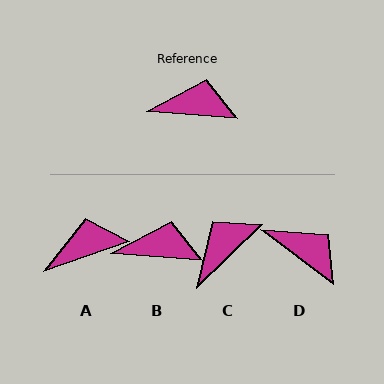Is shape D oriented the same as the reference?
No, it is off by about 33 degrees.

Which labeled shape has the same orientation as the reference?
B.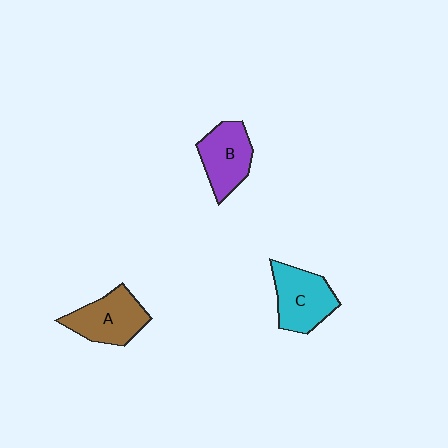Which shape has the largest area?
Shape C (cyan).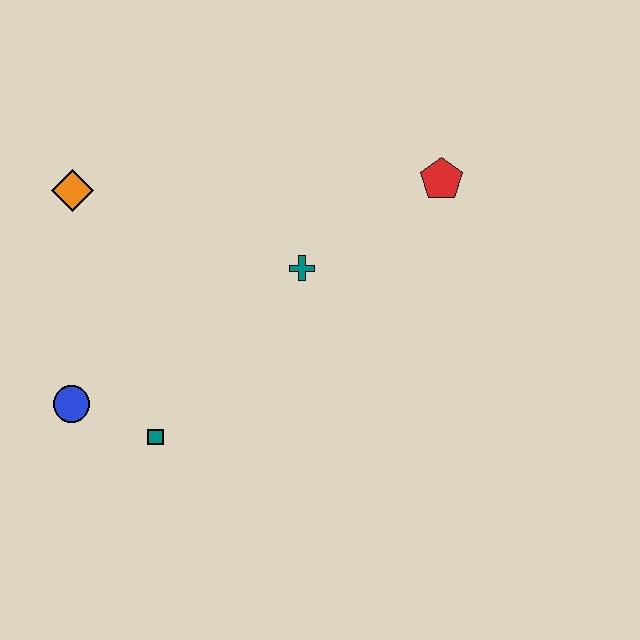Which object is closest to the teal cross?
The red pentagon is closest to the teal cross.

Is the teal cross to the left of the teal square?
No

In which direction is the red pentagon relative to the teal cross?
The red pentagon is to the right of the teal cross.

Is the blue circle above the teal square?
Yes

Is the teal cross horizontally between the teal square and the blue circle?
No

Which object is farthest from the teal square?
The red pentagon is farthest from the teal square.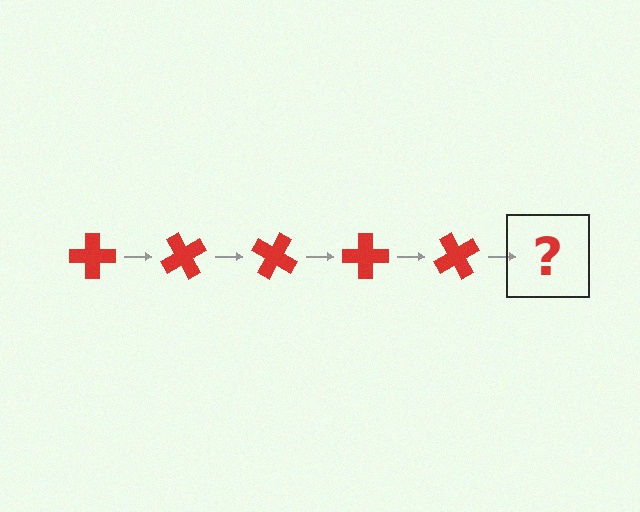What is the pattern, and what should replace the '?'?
The pattern is that the cross rotates 60 degrees each step. The '?' should be a red cross rotated 300 degrees.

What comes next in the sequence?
The next element should be a red cross rotated 300 degrees.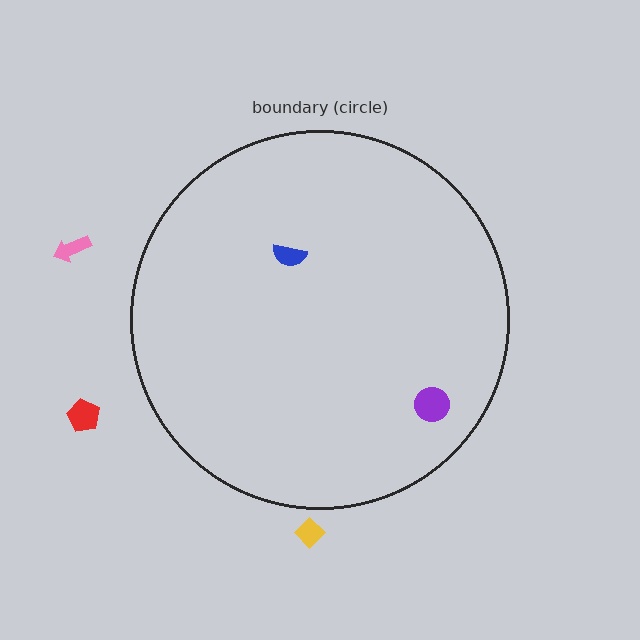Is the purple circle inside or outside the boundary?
Inside.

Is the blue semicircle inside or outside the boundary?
Inside.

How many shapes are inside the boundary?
2 inside, 3 outside.